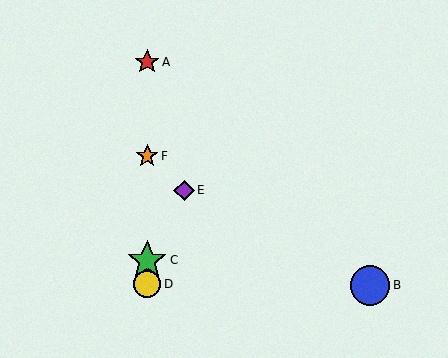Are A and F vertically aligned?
Yes, both are at x≈147.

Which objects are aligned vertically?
Objects A, C, D, F are aligned vertically.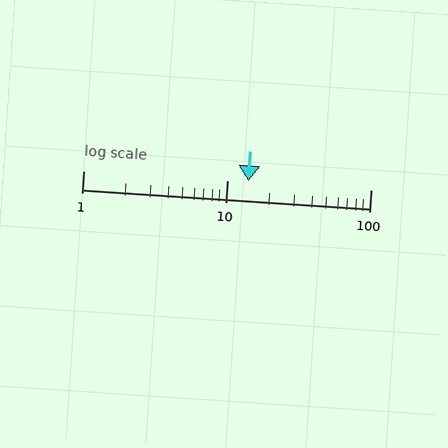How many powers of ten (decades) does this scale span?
The scale spans 2 decades, from 1 to 100.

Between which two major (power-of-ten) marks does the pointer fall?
The pointer is between 10 and 100.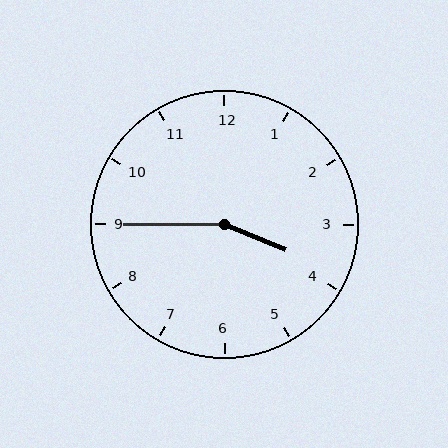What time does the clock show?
3:45.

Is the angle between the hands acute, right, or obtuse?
It is obtuse.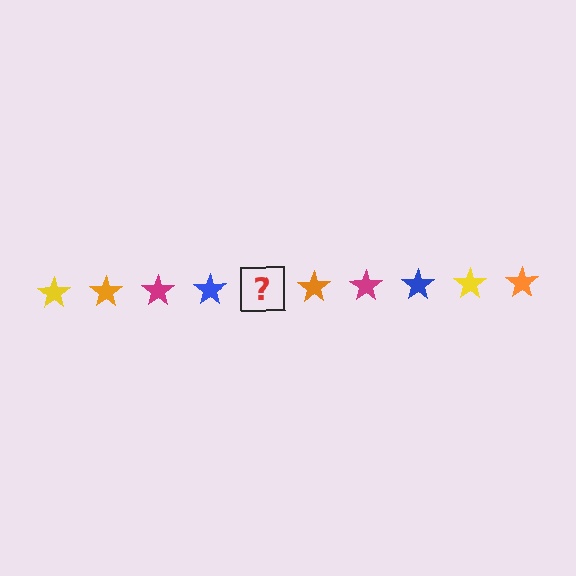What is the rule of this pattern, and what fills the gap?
The rule is that the pattern cycles through yellow, orange, magenta, blue stars. The gap should be filled with a yellow star.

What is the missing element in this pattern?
The missing element is a yellow star.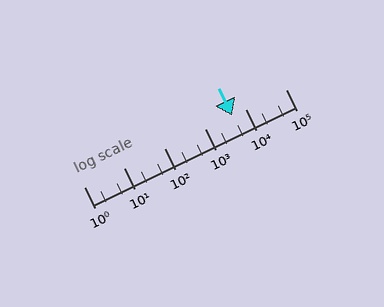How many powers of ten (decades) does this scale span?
The scale spans 5 decades, from 1 to 100000.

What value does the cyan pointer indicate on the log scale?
The pointer indicates approximately 4600.